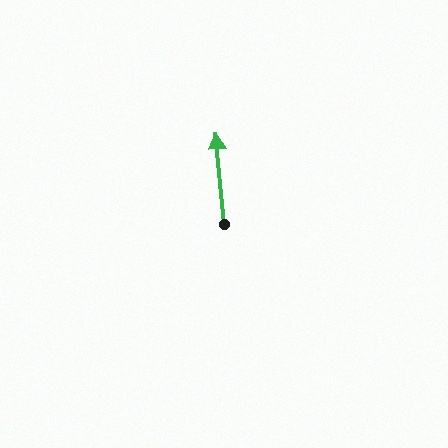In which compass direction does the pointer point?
North.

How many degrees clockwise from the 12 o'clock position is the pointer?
Approximately 355 degrees.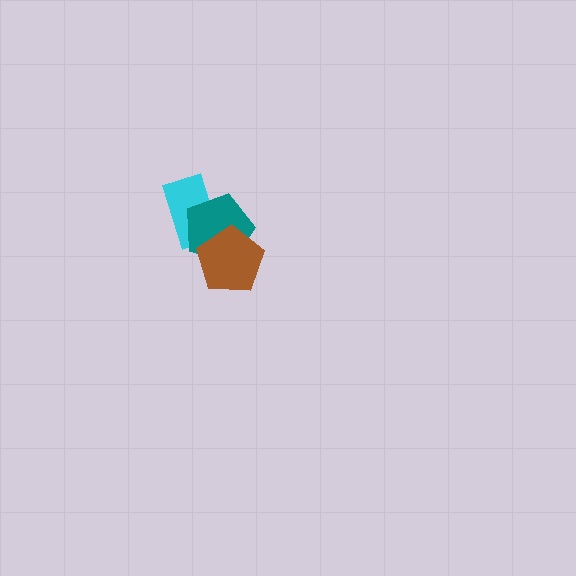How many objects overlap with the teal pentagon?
2 objects overlap with the teal pentagon.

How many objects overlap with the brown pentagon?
2 objects overlap with the brown pentagon.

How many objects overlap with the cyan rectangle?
2 objects overlap with the cyan rectangle.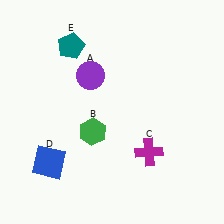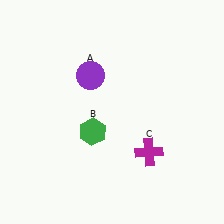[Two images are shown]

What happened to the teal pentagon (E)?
The teal pentagon (E) was removed in Image 2. It was in the top-left area of Image 1.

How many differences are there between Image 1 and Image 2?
There are 2 differences between the two images.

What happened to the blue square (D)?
The blue square (D) was removed in Image 2. It was in the bottom-left area of Image 1.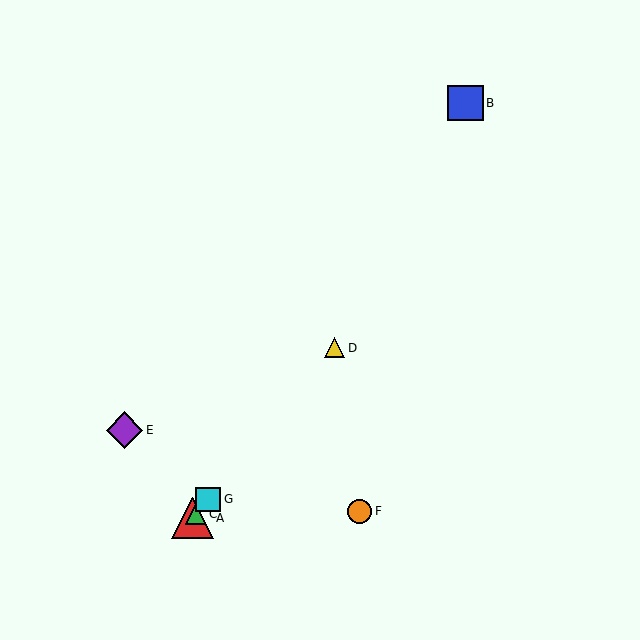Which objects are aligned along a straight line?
Objects A, C, D, G are aligned along a straight line.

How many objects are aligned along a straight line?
4 objects (A, C, D, G) are aligned along a straight line.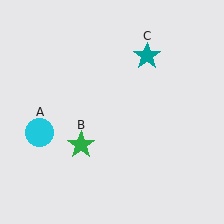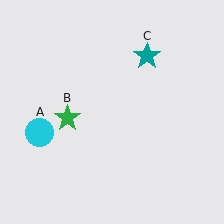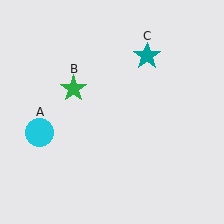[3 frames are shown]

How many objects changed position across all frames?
1 object changed position: green star (object B).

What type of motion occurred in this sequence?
The green star (object B) rotated clockwise around the center of the scene.